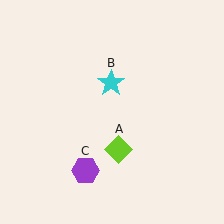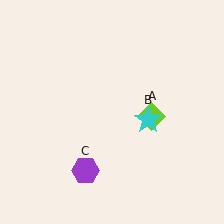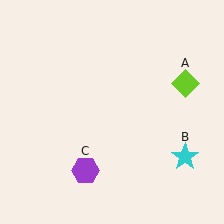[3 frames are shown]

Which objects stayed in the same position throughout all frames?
Purple hexagon (object C) remained stationary.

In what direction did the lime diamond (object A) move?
The lime diamond (object A) moved up and to the right.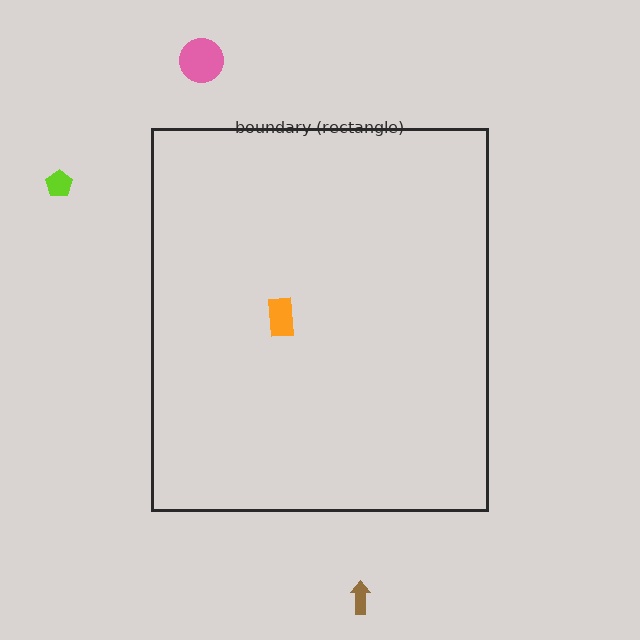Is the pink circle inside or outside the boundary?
Outside.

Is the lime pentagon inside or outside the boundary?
Outside.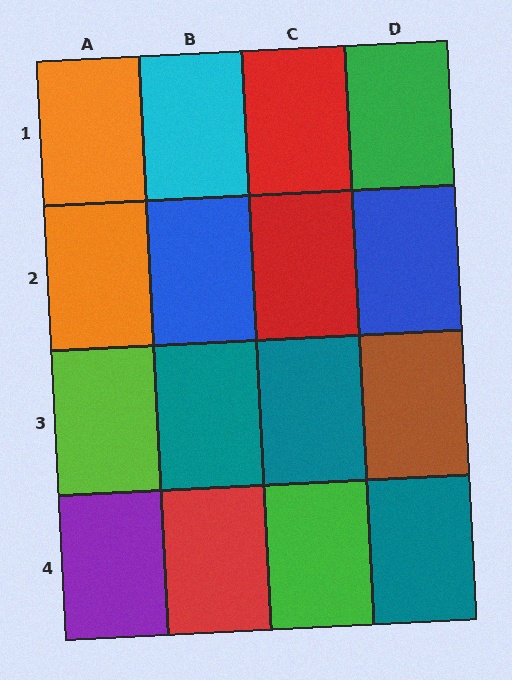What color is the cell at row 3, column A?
Lime.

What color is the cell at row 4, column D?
Teal.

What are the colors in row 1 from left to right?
Orange, cyan, red, green.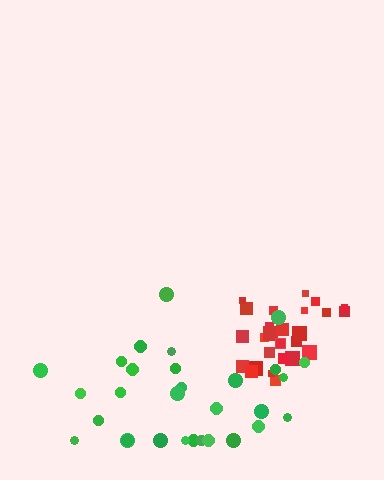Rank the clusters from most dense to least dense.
red, green.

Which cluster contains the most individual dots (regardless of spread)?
Green (30).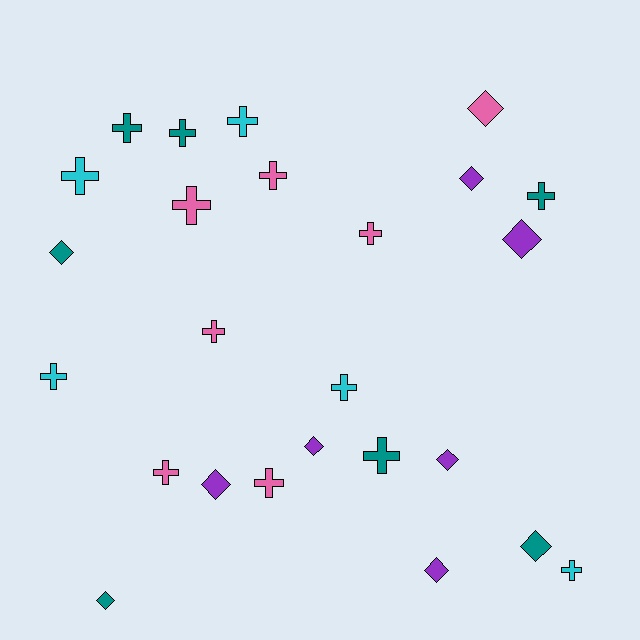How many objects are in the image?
There are 25 objects.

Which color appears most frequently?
Pink, with 7 objects.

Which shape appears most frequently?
Cross, with 15 objects.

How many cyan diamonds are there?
There are no cyan diamonds.